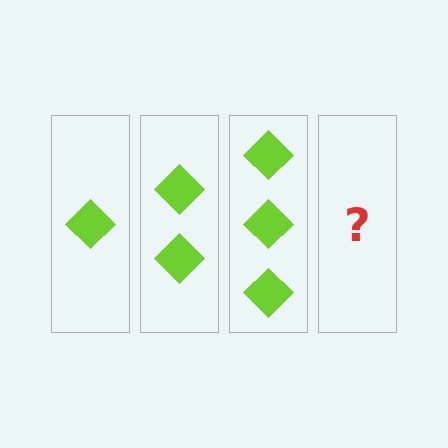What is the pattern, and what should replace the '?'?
The pattern is that each step adds one more diamond. The '?' should be 4 diamonds.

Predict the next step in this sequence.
The next step is 4 diamonds.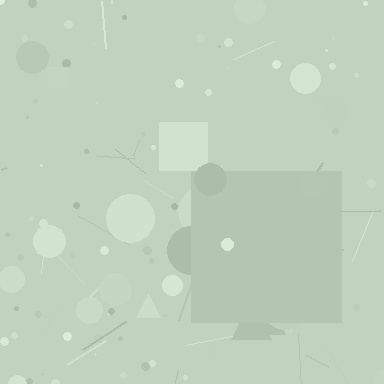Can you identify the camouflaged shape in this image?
The camouflaged shape is a square.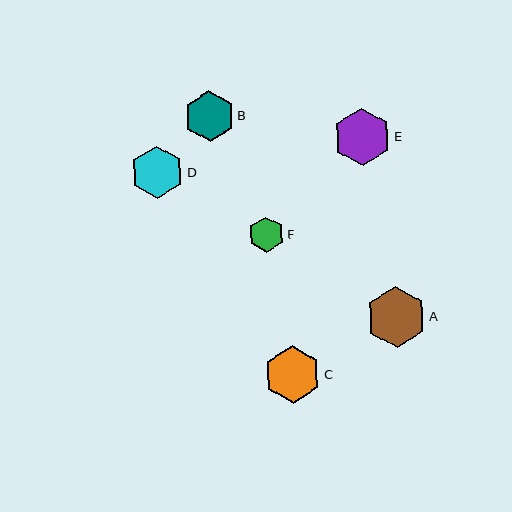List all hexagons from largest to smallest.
From largest to smallest: A, C, E, D, B, F.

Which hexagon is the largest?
Hexagon A is the largest with a size of approximately 60 pixels.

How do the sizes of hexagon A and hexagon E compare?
Hexagon A and hexagon E are approximately the same size.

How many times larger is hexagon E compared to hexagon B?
Hexagon E is approximately 1.1 times the size of hexagon B.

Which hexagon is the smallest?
Hexagon F is the smallest with a size of approximately 35 pixels.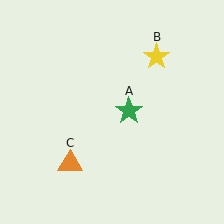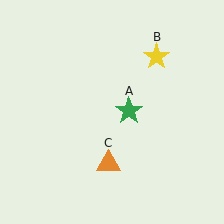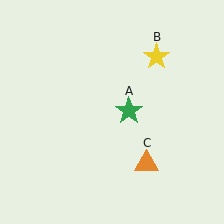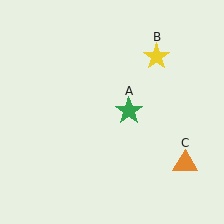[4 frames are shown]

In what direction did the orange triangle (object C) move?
The orange triangle (object C) moved right.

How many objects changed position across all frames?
1 object changed position: orange triangle (object C).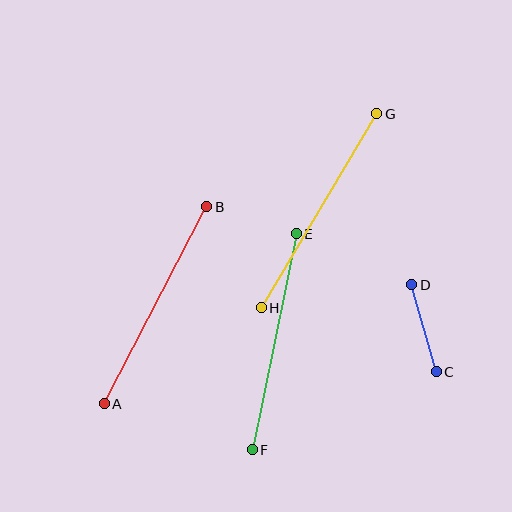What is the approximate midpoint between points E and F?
The midpoint is at approximately (274, 342) pixels.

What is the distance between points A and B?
The distance is approximately 222 pixels.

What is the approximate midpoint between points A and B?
The midpoint is at approximately (155, 305) pixels.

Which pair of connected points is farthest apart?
Points G and H are farthest apart.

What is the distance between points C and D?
The distance is approximately 90 pixels.